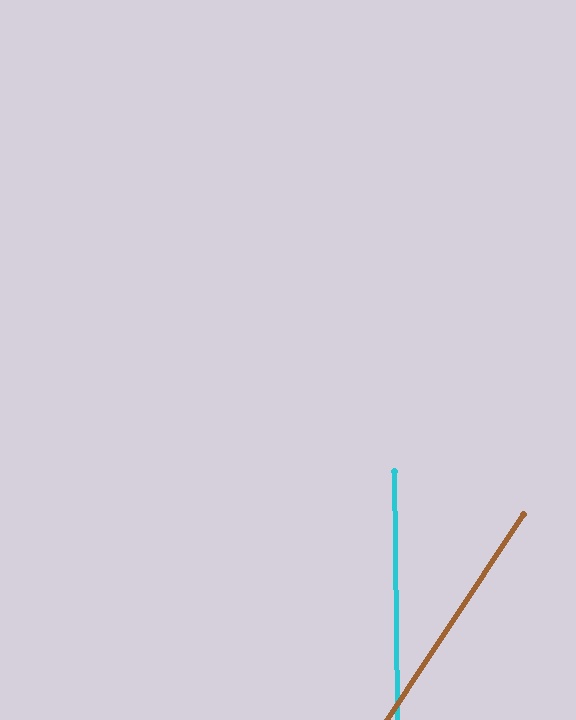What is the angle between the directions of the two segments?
Approximately 34 degrees.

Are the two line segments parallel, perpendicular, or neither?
Neither parallel nor perpendicular — they differ by about 34°.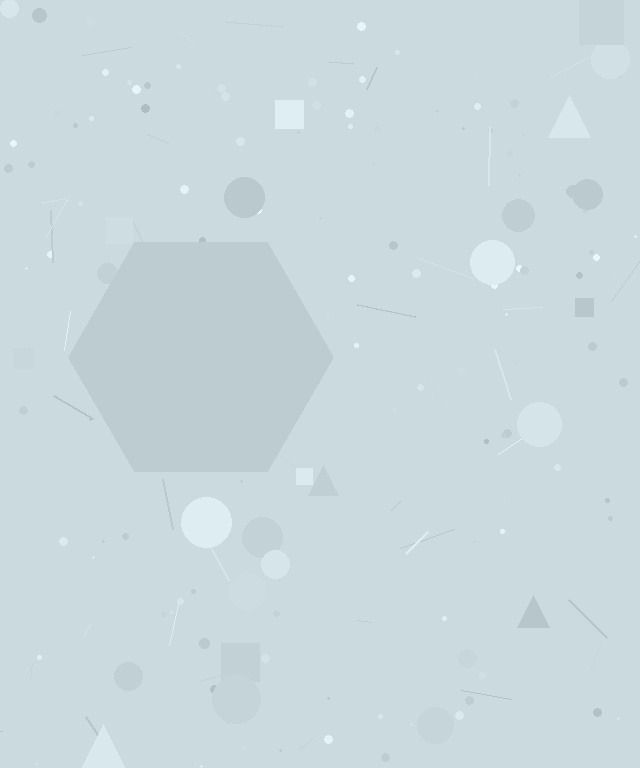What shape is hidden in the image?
A hexagon is hidden in the image.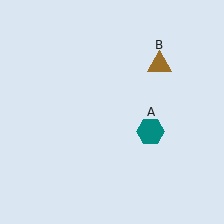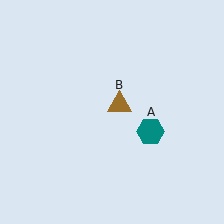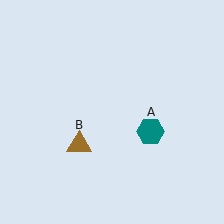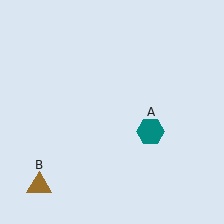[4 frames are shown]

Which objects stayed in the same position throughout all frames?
Teal hexagon (object A) remained stationary.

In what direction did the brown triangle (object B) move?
The brown triangle (object B) moved down and to the left.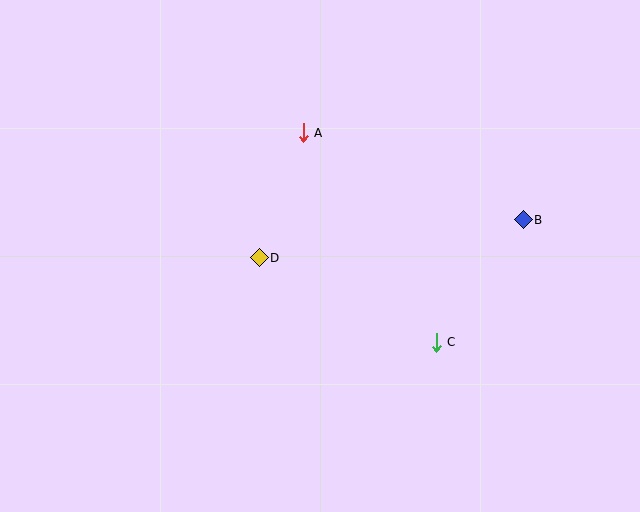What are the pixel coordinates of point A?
Point A is at (303, 133).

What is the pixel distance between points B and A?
The distance between B and A is 237 pixels.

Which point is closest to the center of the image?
Point D at (259, 258) is closest to the center.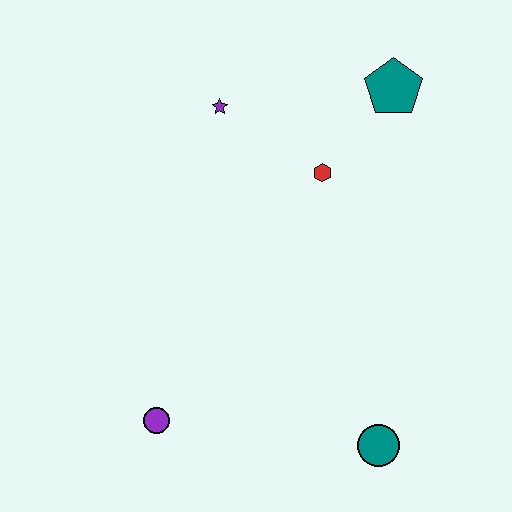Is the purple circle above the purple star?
No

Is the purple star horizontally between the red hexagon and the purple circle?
Yes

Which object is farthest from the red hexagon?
The purple circle is farthest from the red hexagon.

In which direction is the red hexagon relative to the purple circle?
The red hexagon is above the purple circle.